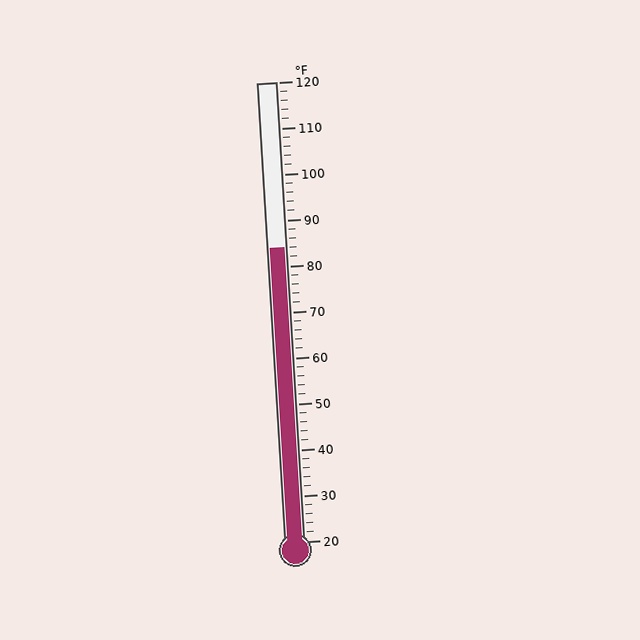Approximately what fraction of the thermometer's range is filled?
The thermometer is filled to approximately 65% of its range.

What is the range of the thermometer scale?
The thermometer scale ranges from 20°F to 120°F.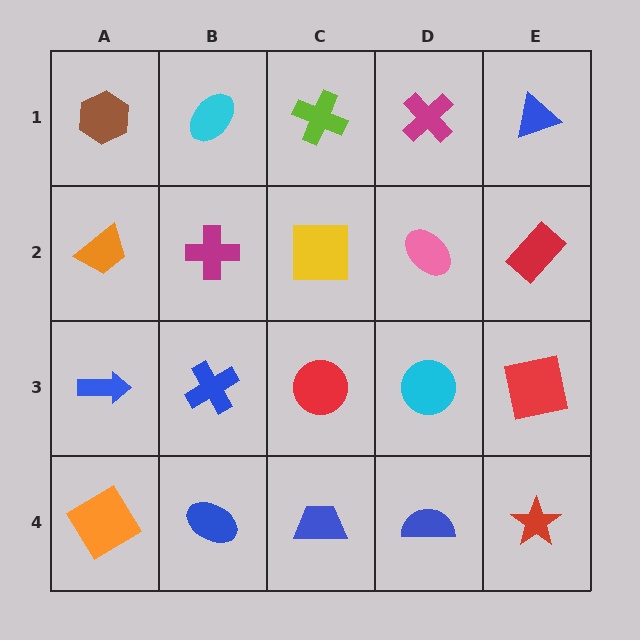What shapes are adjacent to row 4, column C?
A red circle (row 3, column C), a blue ellipse (row 4, column B), a blue semicircle (row 4, column D).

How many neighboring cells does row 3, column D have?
4.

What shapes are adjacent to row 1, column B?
A magenta cross (row 2, column B), a brown hexagon (row 1, column A), a lime cross (row 1, column C).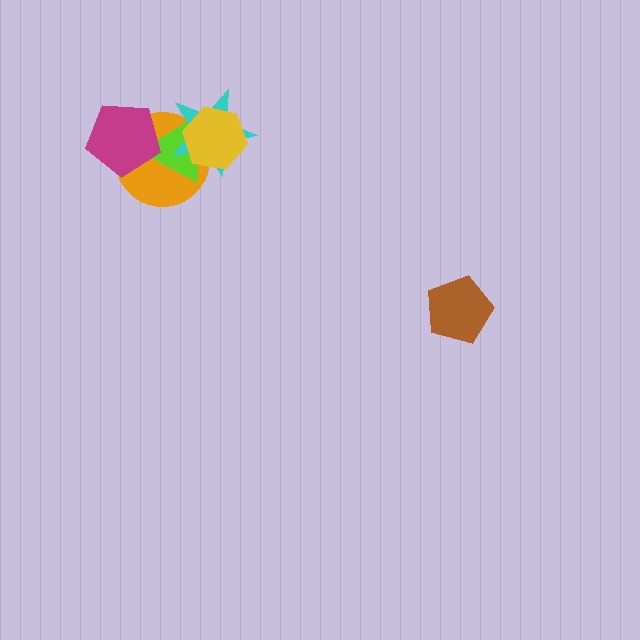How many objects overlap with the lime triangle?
4 objects overlap with the lime triangle.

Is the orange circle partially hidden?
Yes, it is partially covered by another shape.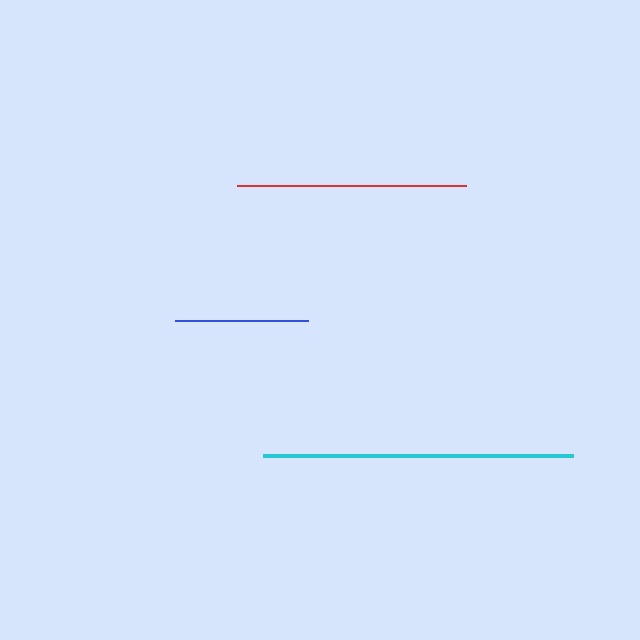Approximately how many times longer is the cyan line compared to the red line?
The cyan line is approximately 1.4 times the length of the red line.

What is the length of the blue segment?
The blue segment is approximately 133 pixels long.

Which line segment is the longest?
The cyan line is the longest at approximately 310 pixels.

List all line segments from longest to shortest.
From longest to shortest: cyan, red, blue.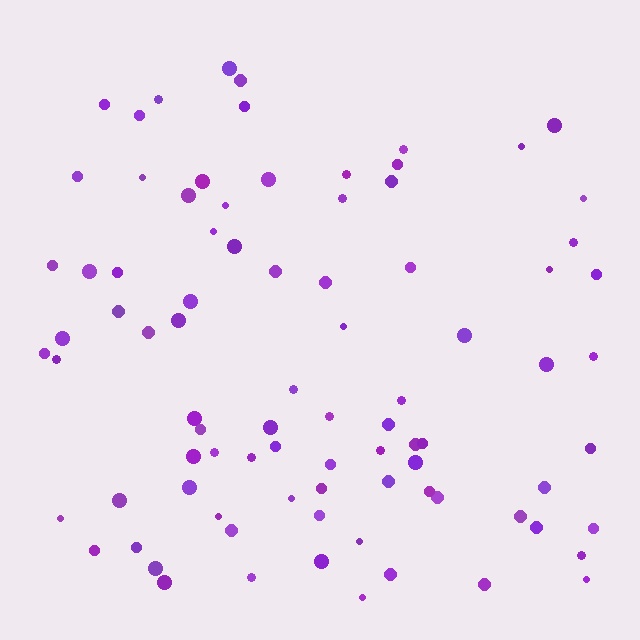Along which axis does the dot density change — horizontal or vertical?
Vertical.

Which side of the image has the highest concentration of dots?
The bottom.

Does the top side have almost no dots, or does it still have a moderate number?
Still a moderate number, just noticeably fewer than the bottom.